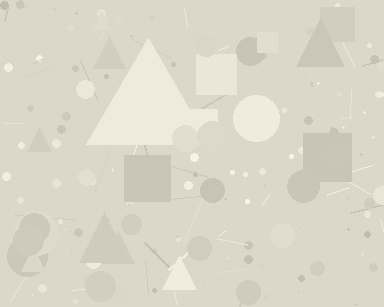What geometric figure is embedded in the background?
A triangle is embedded in the background.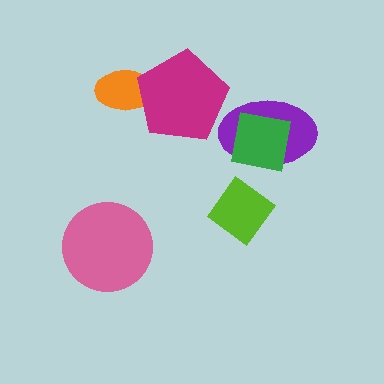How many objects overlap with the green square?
1 object overlaps with the green square.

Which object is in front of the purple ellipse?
The green square is in front of the purple ellipse.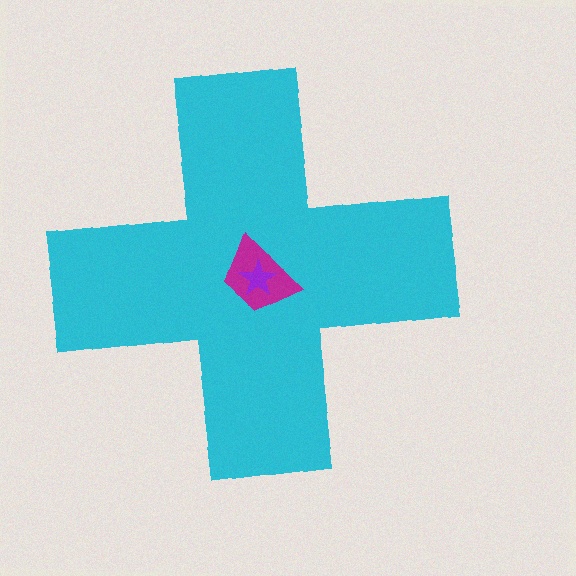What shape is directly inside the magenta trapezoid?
The purple star.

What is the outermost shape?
The cyan cross.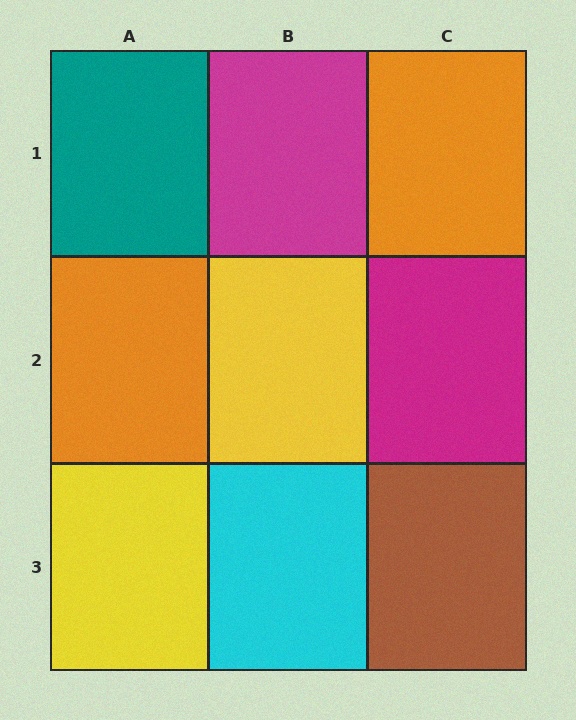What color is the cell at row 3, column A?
Yellow.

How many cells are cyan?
1 cell is cyan.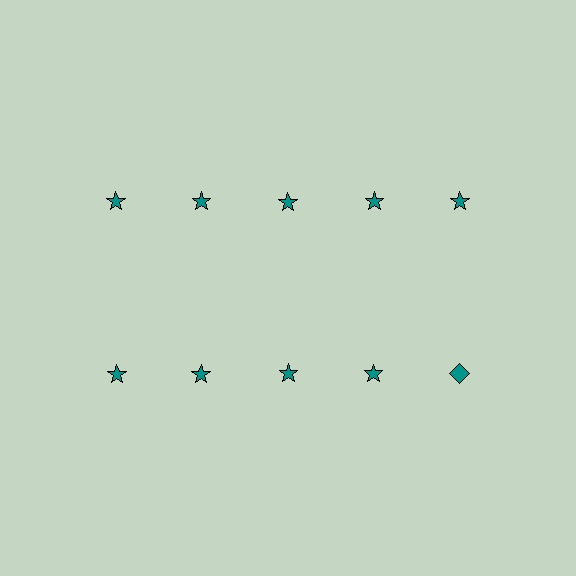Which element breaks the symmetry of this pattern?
The teal diamond in the second row, rightmost column breaks the symmetry. All other shapes are teal stars.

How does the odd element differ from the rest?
It has a different shape: diamond instead of star.